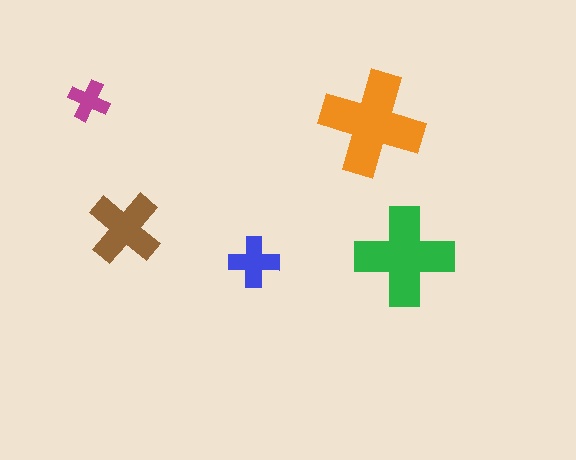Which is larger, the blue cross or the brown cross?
The brown one.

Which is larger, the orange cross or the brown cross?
The orange one.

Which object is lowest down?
The blue cross is bottommost.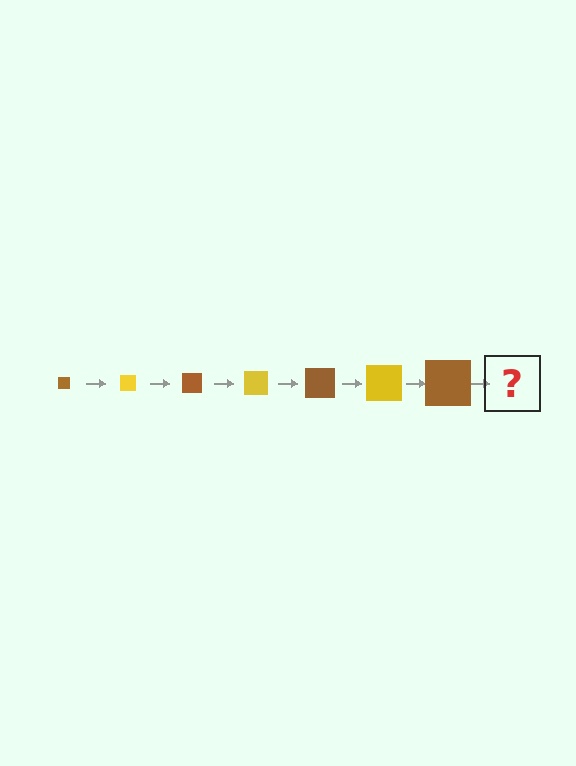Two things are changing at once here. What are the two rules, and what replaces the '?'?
The two rules are that the square grows larger each step and the color cycles through brown and yellow. The '?' should be a yellow square, larger than the previous one.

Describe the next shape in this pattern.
It should be a yellow square, larger than the previous one.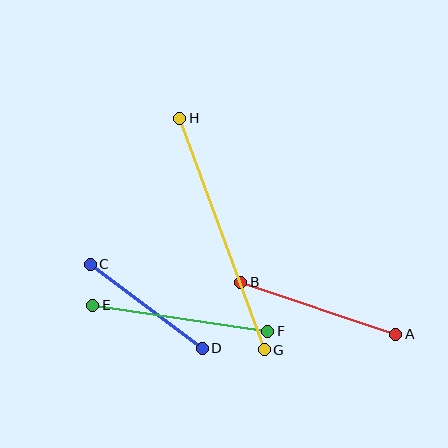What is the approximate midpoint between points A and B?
The midpoint is at approximately (318, 308) pixels.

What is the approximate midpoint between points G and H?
The midpoint is at approximately (222, 234) pixels.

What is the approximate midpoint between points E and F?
The midpoint is at approximately (180, 318) pixels.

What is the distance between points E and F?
The distance is approximately 177 pixels.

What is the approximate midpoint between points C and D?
The midpoint is at approximately (146, 306) pixels.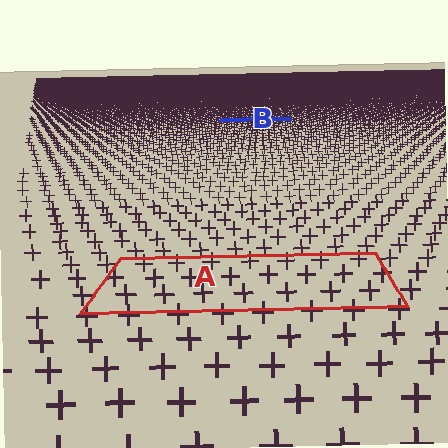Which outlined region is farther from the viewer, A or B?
Region B is farther from the viewer — the texture elements inside it appear smaller and more densely packed.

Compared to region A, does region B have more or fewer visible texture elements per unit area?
Region B has more texture elements per unit area — they are packed more densely because it is farther away.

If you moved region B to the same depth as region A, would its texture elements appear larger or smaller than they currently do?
They would appear larger. At a closer depth, the same texture elements are projected at a bigger on-screen size.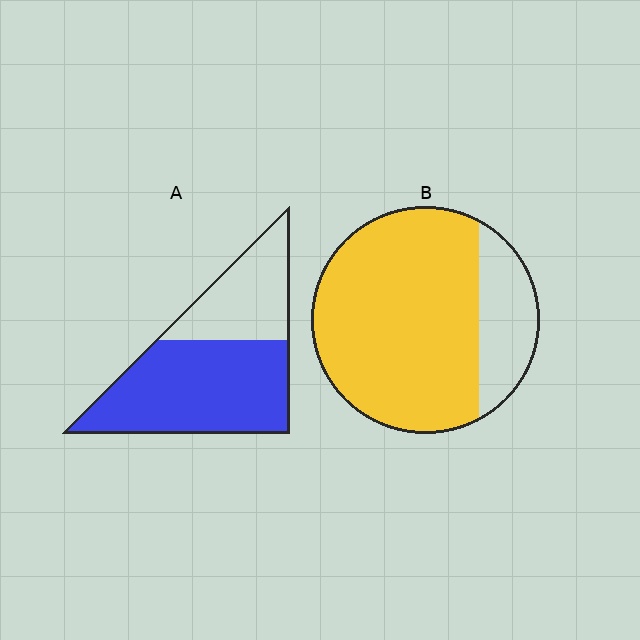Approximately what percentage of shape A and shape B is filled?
A is approximately 65% and B is approximately 80%.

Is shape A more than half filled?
Yes.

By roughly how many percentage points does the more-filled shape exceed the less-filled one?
By roughly 15 percentage points (B over A).